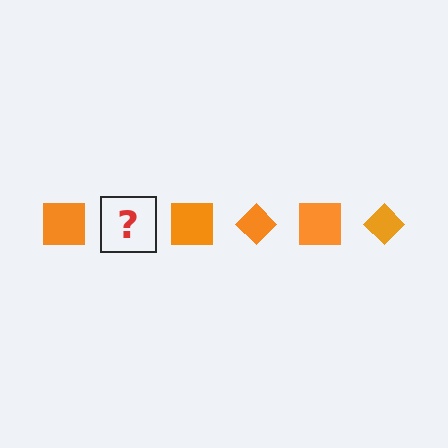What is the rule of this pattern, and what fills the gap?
The rule is that the pattern cycles through square, diamond shapes in orange. The gap should be filled with an orange diamond.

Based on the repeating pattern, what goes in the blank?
The blank should be an orange diamond.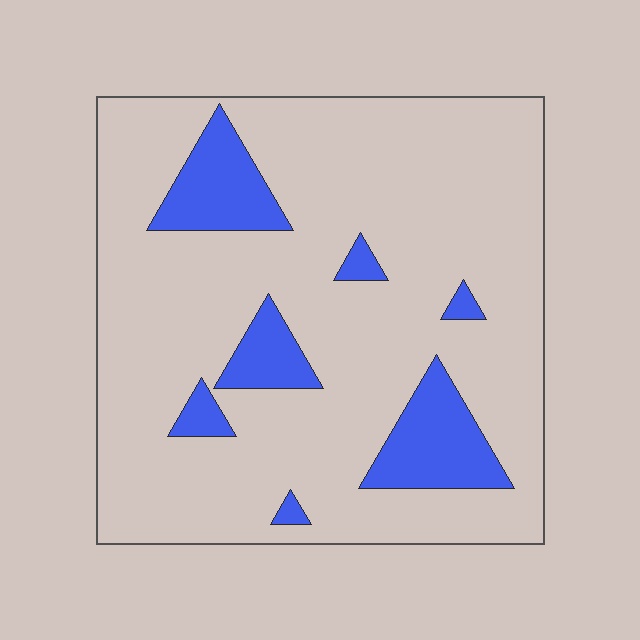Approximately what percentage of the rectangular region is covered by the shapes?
Approximately 15%.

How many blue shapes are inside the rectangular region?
7.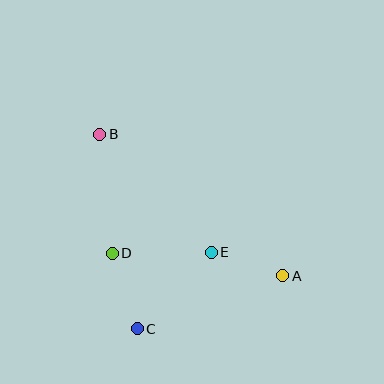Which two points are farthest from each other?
Points A and B are farthest from each other.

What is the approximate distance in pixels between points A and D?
The distance between A and D is approximately 172 pixels.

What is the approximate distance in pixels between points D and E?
The distance between D and E is approximately 99 pixels.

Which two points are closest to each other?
Points A and E are closest to each other.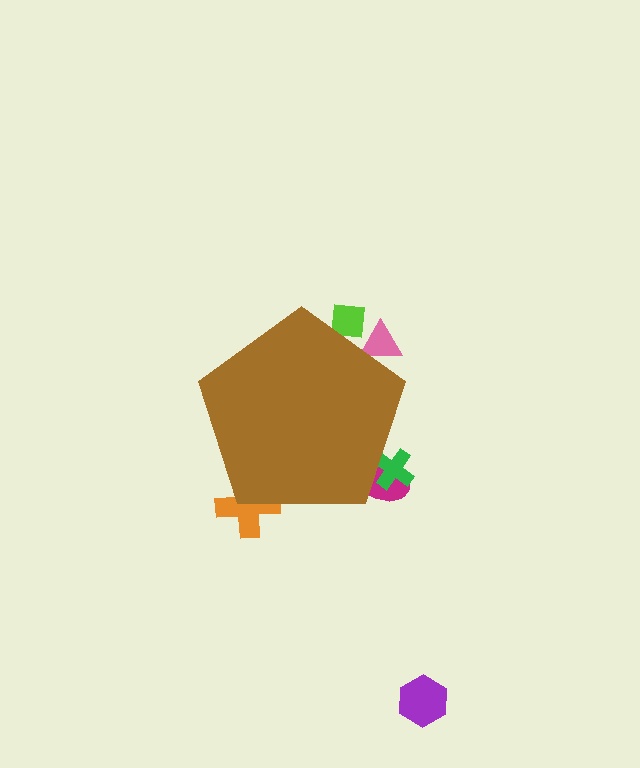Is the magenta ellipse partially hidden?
Yes, the magenta ellipse is partially hidden behind the brown pentagon.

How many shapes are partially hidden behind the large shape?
5 shapes are partially hidden.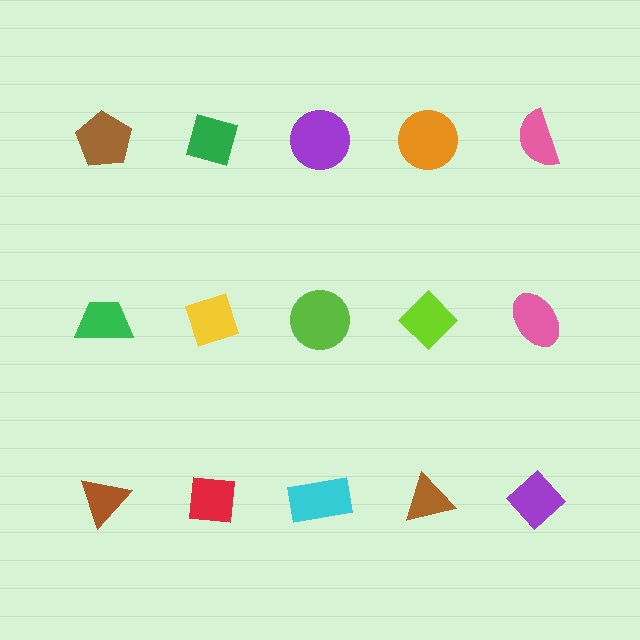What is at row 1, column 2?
A green diamond.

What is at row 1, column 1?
A brown pentagon.